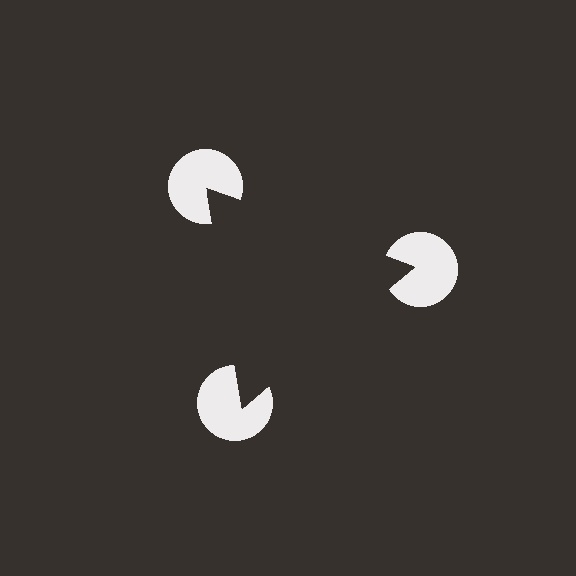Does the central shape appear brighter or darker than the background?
It typically appears slightly darker than the background, even though no actual brightness change is drawn.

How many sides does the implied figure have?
3 sides.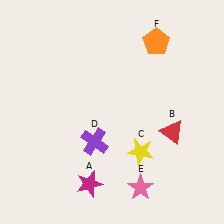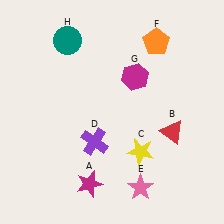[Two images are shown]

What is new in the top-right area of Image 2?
A magenta hexagon (G) was added in the top-right area of Image 2.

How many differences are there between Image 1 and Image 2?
There are 2 differences between the two images.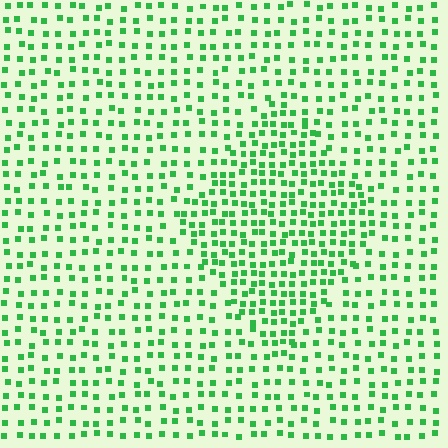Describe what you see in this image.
The image contains small green elements arranged at two different densities. A diamond-shaped region is visible where the elements are more densely packed than the surrounding area.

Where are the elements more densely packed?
The elements are more densely packed inside the diamond boundary.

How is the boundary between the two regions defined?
The boundary is defined by a change in element density (approximately 1.7x ratio). All elements are the same color, size, and shape.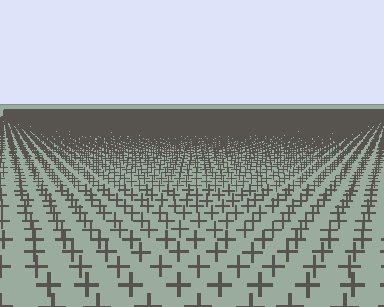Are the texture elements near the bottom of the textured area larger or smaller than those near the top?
Larger. Near the bottom, elements are closer to the viewer and appear at a bigger on-screen size.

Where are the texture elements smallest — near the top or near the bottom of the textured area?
Near the top.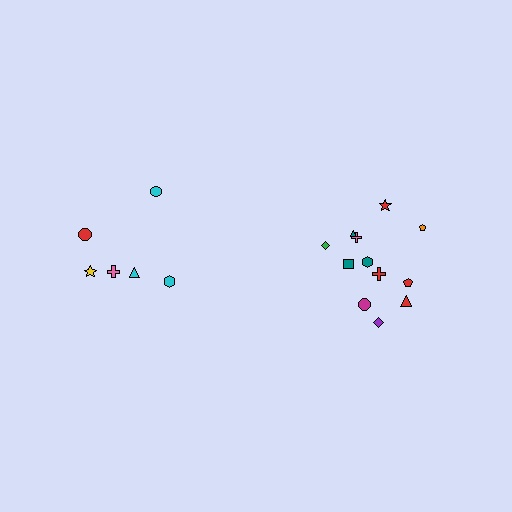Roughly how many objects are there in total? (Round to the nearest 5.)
Roughly 20 objects in total.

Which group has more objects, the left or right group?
The right group.